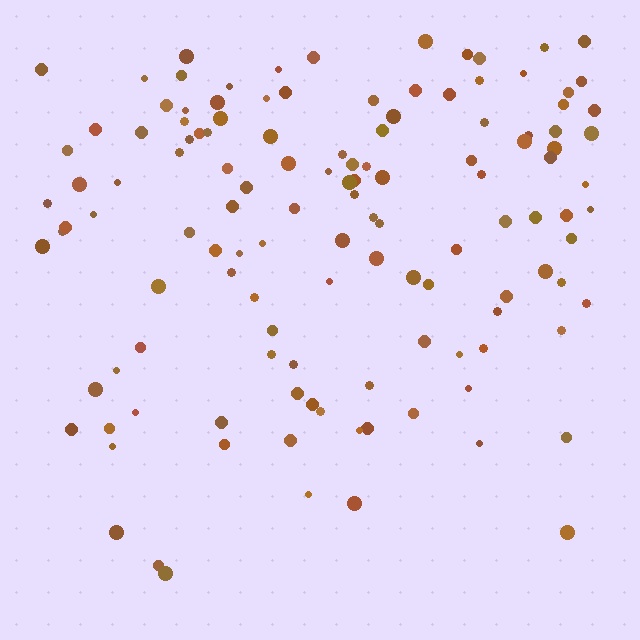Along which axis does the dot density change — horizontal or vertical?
Vertical.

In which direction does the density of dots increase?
From bottom to top, with the top side densest.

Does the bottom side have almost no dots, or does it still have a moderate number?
Still a moderate number, just noticeably fewer than the top.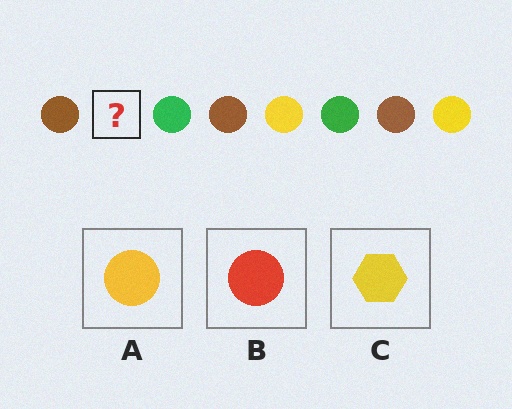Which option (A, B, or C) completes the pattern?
A.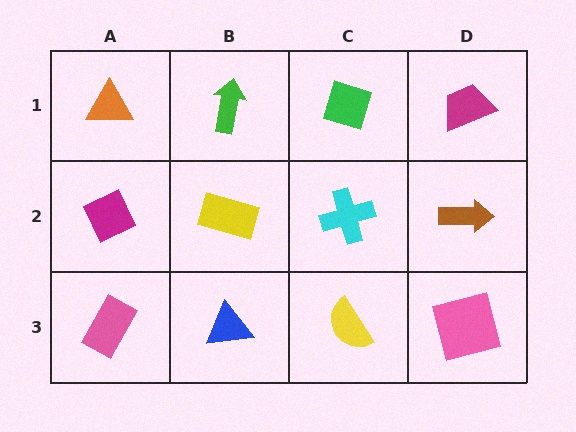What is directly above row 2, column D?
A magenta trapezoid.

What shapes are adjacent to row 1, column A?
A magenta diamond (row 2, column A), a green arrow (row 1, column B).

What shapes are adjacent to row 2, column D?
A magenta trapezoid (row 1, column D), a pink square (row 3, column D), a cyan cross (row 2, column C).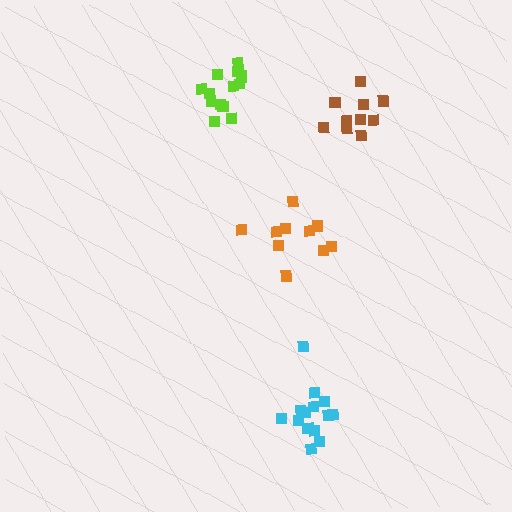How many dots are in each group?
Group 1: 14 dots, Group 2: 10 dots, Group 3: 10 dots, Group 4: 14 dots (48 total).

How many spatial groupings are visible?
There are 4 spatial groupings.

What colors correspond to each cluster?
The clusters are colored: cyan, orange, brown, lime.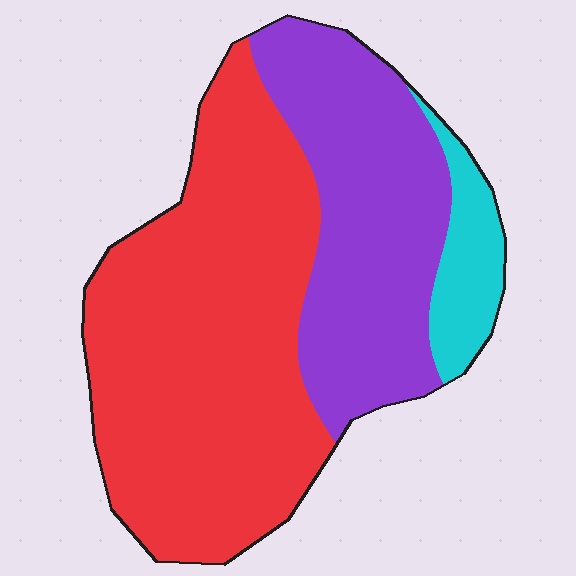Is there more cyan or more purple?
Purple.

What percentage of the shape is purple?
Purple covers roughly 35% of the shape.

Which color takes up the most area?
Red, at roughly 55%.